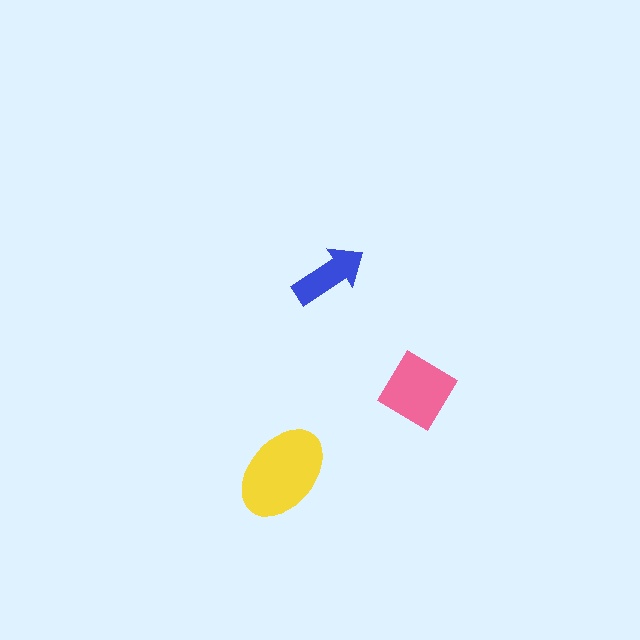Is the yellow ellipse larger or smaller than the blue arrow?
Larger.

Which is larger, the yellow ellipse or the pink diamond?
The yellow ellipse.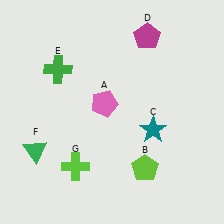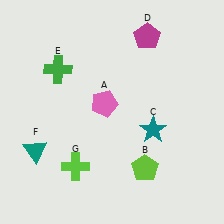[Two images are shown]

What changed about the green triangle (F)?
In Image 1, F is green. In Image 2, it changed to teal.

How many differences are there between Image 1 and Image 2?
There is 1 difference between the two images.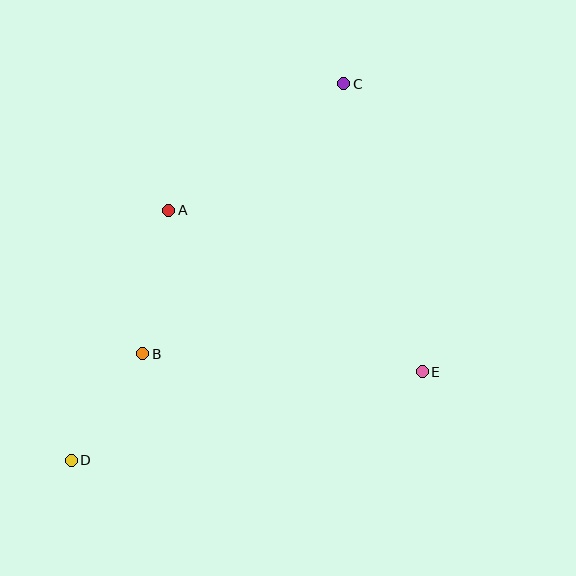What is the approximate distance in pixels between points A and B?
The distance between A and B is approximately 146 pixels.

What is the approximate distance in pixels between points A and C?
The distance between A and C is approximately 216 pixels.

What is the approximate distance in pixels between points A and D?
The distance between A and D is approximately 268 pixels.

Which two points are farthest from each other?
Points C and D are farthest from each other.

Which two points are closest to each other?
Points B and D are closest to each other.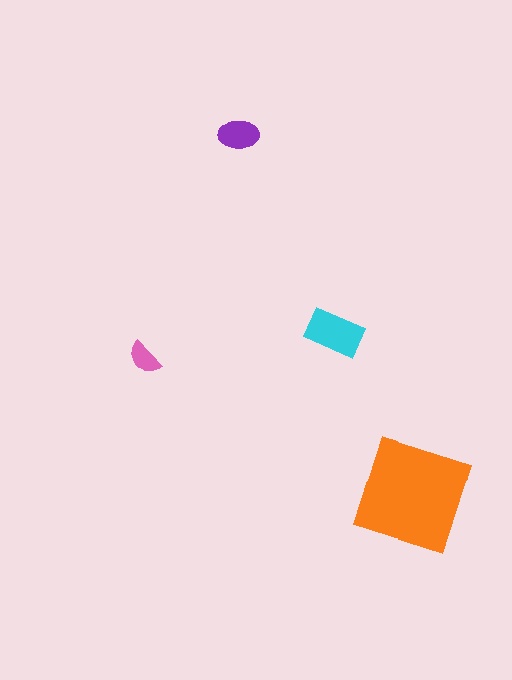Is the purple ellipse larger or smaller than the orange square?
Smaller.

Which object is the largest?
The orange square.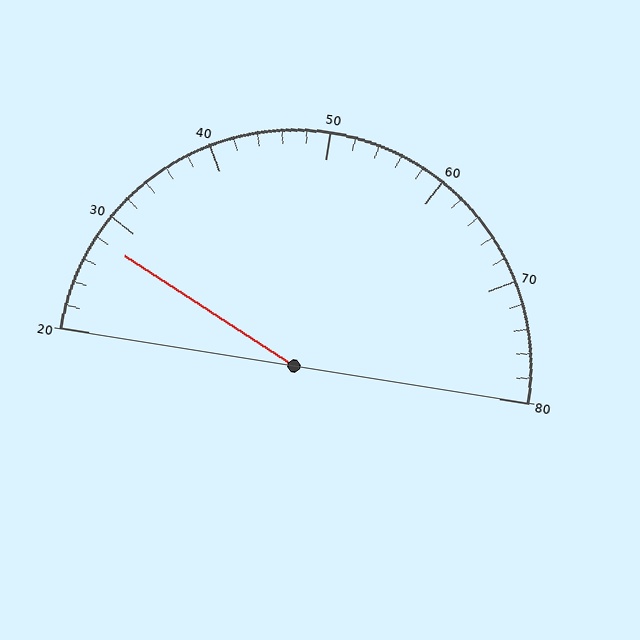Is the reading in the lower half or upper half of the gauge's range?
The reading is in the lower half of the range (20 to 80).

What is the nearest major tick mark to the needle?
The nearest major tick mark is 30.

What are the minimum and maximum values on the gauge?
The gauge ranges from 20 to 80.